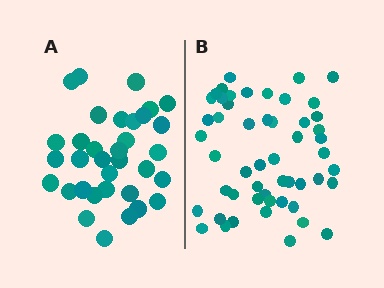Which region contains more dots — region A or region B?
Region B (the right region) has more dots.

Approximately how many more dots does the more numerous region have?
Region B has approximately 20 more dots than region A.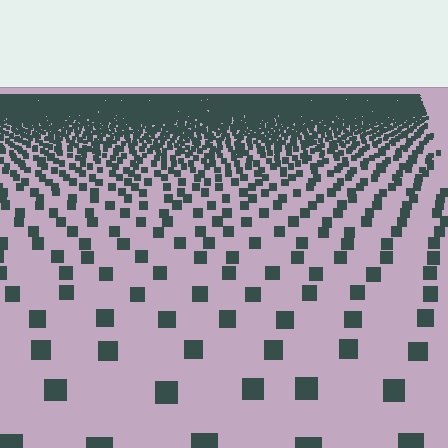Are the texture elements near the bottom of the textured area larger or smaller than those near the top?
Larger. Near the bottom, elements are closer to the viewer and appear at a bigger on-screen size.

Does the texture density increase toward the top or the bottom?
Density increases toward the top.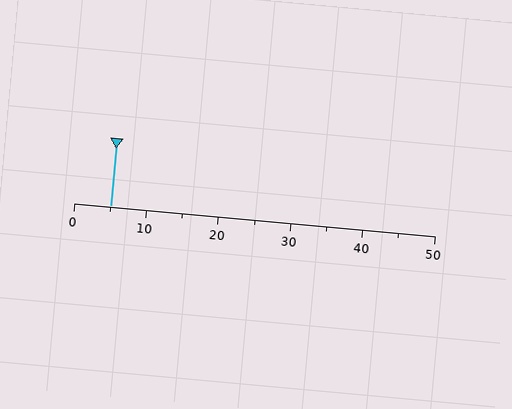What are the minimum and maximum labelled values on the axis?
The axis runs from 0 to 50.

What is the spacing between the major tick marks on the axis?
The major ticks are spaced 10 apart.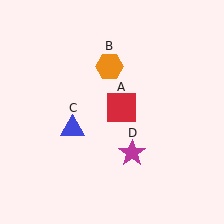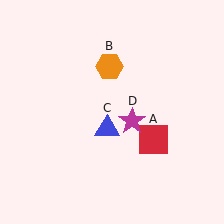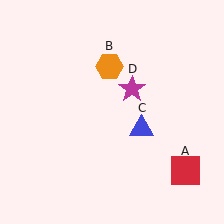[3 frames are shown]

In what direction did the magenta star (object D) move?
The magenta star (object D) moved up.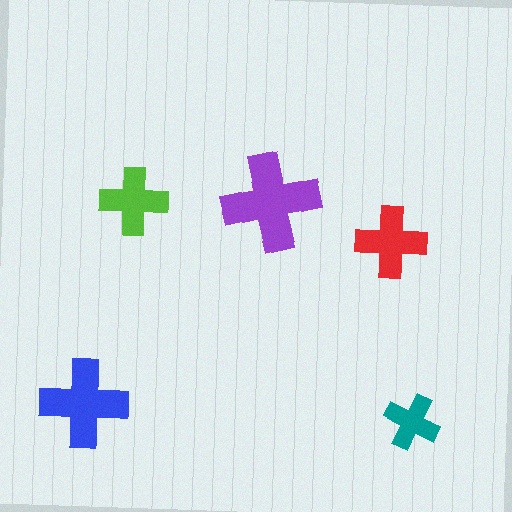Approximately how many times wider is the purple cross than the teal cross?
About 2 times wider.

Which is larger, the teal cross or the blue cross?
The blue one.